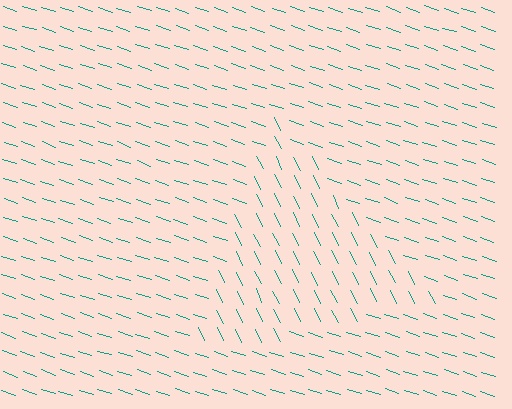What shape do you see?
I see a triangle.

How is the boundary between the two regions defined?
The boundary is defined purely by a change in line orientation (approximately 45 degrees difference). All lines are the same color and thickness.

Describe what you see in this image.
The image is filled with small teal line segments. A triangle region in the image has lines oriented differently from the surrounding lines, creating a visible texture boundary.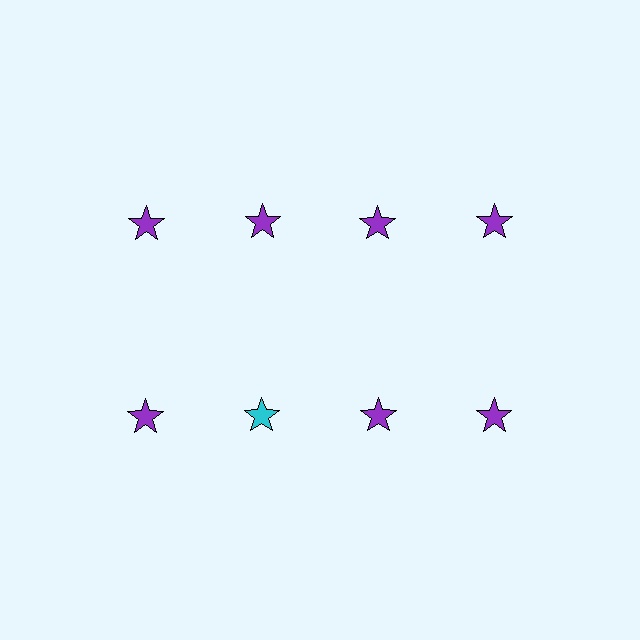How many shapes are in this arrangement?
There are 8 shapes arranged in a grid pattern.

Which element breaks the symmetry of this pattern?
The cyan star in the second row, second from left column breaks the symmetry. All other shapes are purple stars.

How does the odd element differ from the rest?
It has a different color: cyan instead of purple.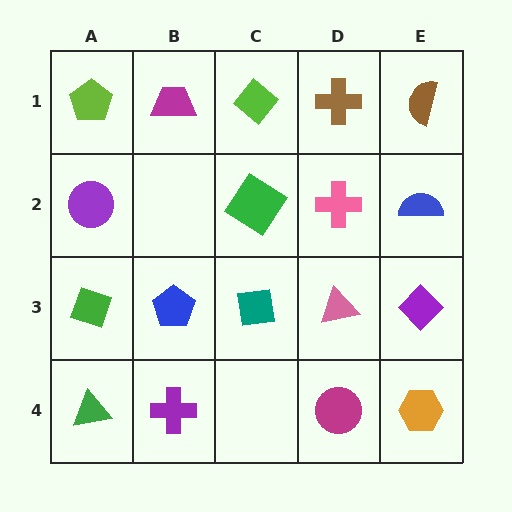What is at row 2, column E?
A blue semicircle.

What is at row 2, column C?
A green diamond.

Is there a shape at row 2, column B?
No, that cell is empty.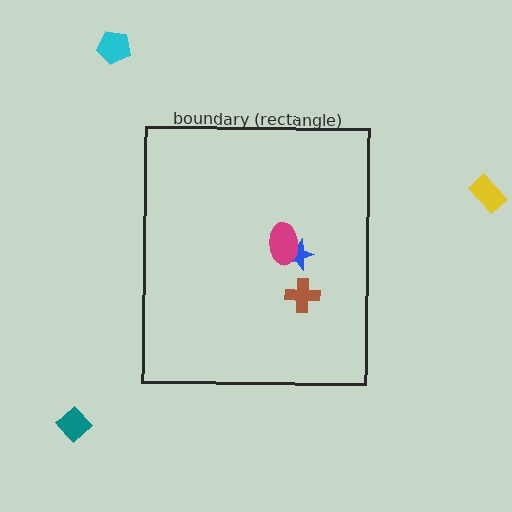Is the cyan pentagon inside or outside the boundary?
Outside.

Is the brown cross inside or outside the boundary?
Inside.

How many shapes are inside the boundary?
3 inside, 3 outside.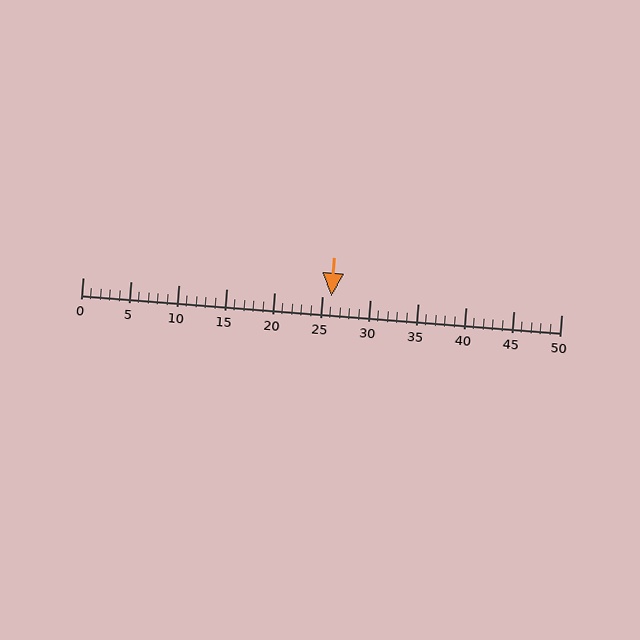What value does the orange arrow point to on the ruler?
The orange arrow points to approximately 26.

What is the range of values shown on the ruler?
The ruler shows values from 0 to 50.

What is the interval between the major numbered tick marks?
The major tick marks are spaced 5 units apart.